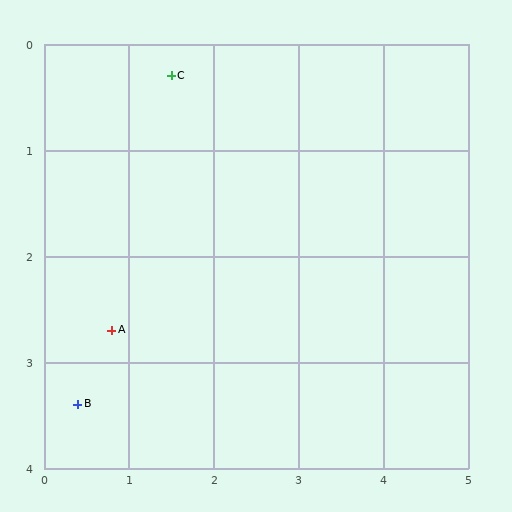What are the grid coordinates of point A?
Point A is at approximately (0.8, 2.7).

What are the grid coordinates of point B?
Point B is at approximately (0.4, 3.4).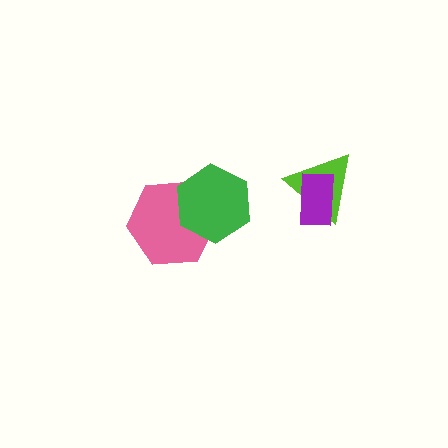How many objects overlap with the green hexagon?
1 object overlaps with the green hexagon.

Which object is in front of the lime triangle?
The purple rectangle is in front of the lime triangle.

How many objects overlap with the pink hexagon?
1 object overlaps with the pink hexagon.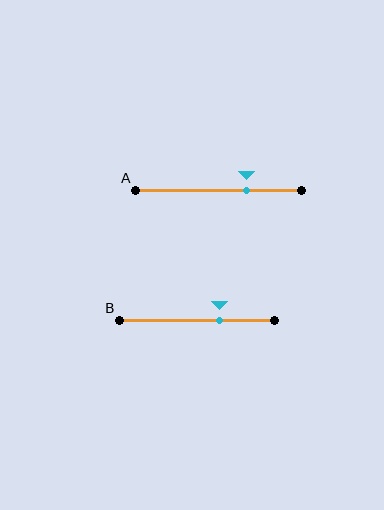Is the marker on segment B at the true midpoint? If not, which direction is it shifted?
No, the marker on segment B is shifted to the right by about 15% of the segment length.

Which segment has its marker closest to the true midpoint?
Segment B has its marker closest to the true midpoint.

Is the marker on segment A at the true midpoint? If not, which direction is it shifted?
No, the marker on segment A is shifted to the right by about 17% of the segment length.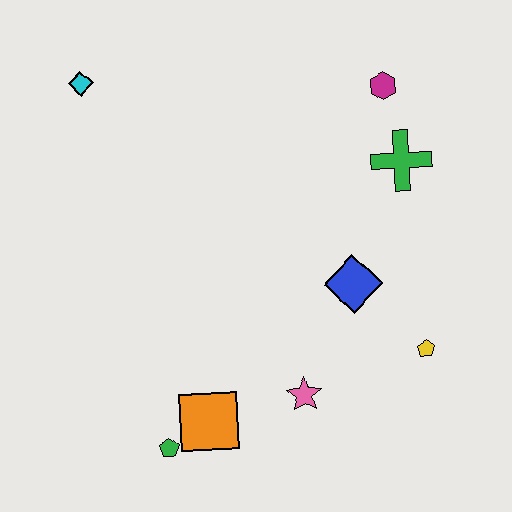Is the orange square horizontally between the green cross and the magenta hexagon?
No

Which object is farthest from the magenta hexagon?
The green pentagon is farthest from the magenta hexagon.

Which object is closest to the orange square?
The green pentagon is closest to the orange square.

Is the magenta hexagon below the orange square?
No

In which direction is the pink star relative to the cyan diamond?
The pink star is below the cyan diamond.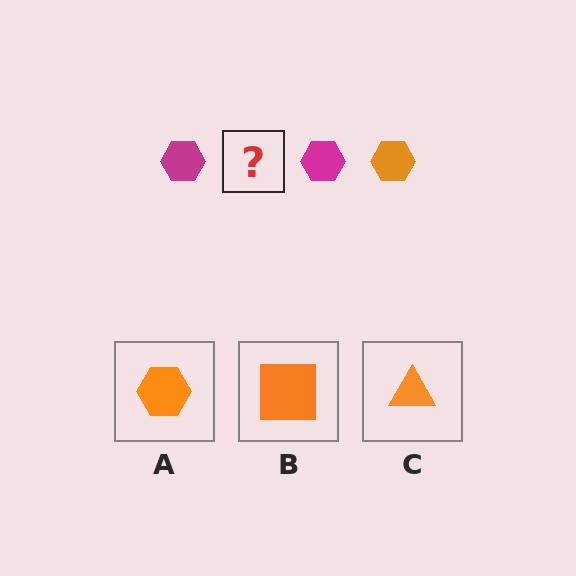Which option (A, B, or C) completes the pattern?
A.